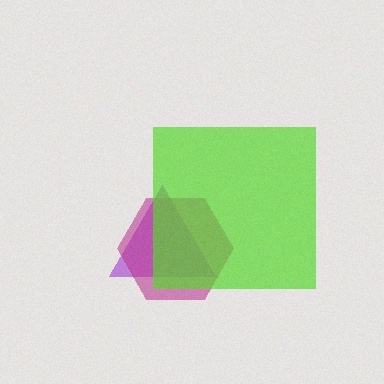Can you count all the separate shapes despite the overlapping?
Yes, there are 3 separate shapes.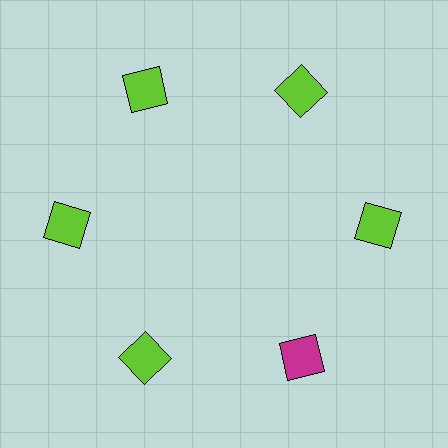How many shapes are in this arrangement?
There are 6 shapes arranged in a ring pattern.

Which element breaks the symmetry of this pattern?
The magenta square at roughly the 5 o'clock position breaks the symmetry. All other shapes are lime squares.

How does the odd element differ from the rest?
It has a different color: magenta instead of lime.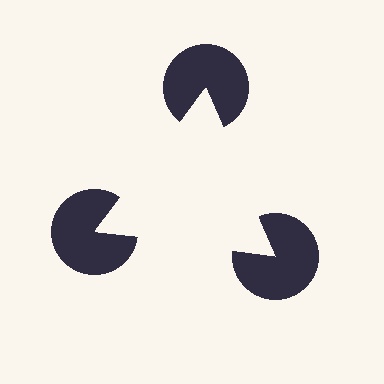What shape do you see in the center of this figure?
An illusory triangle — its edges are inferred from the aligned wedge cuts in the pac-man discs, not physically drawn.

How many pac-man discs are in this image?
There are 3 — one at each vertex of the illusory triangle.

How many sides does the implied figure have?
3 sides.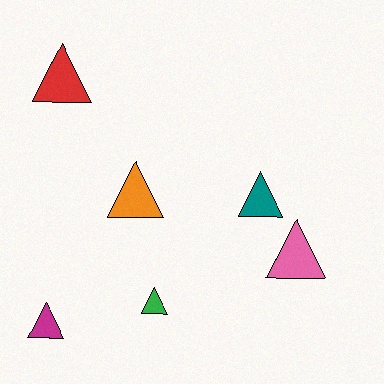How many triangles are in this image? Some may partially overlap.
There are 6 triangles.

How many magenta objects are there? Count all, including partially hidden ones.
There is 1 magenta object.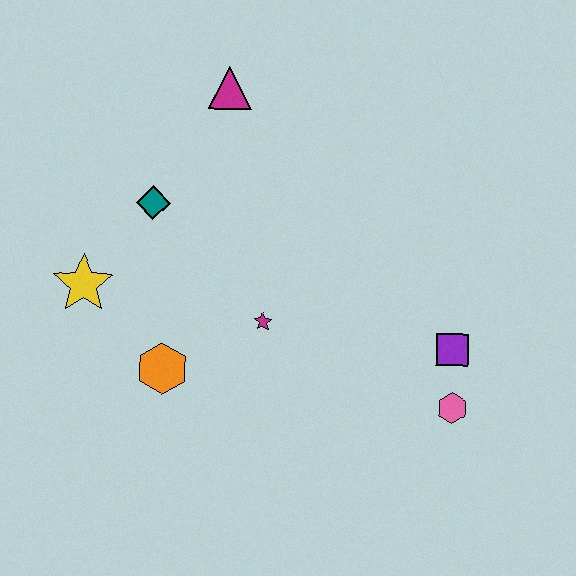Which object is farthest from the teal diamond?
The pink hexagon is farthest from the teal diamond.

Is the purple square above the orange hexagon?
Yes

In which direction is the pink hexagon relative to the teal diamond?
The pink hexagon is to the right of the teal diamond.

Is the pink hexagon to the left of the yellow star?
No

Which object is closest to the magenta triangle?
The teal diamond is closest to the magenta triangle.